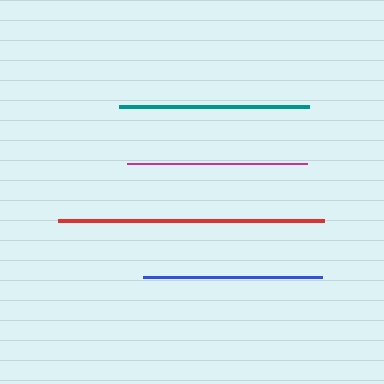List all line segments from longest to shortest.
From longest to shortest: red, teal, magenta, blue.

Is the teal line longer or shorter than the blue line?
The teal line is longer than the blue line.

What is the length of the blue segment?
The blue segment is approximately 178 pixels long.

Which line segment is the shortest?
The blue line is the shortest at approximately 178 pixels.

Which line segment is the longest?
The red line is the longest at approximately 266 pixels.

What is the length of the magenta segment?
The magenta segment is approximately 180 pixels long.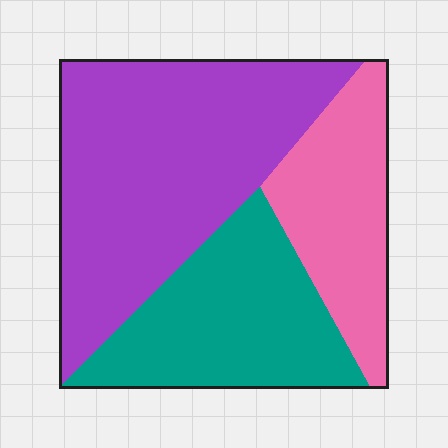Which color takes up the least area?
Pink, at roughly 20%.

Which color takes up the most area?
Purple, at roughly 50%.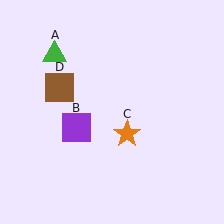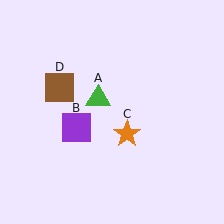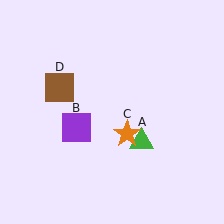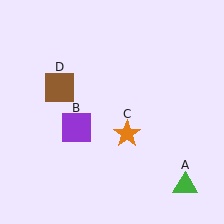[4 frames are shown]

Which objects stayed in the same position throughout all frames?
Purple square (object B) and orange star (object C) and brown square (object D) remained stationary.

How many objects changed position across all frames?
1 object changed position: green triangle (object A).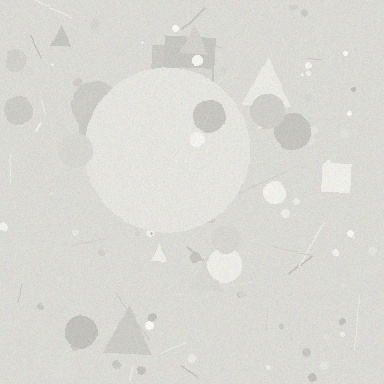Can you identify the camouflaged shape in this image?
The camouflaged shape is a circle.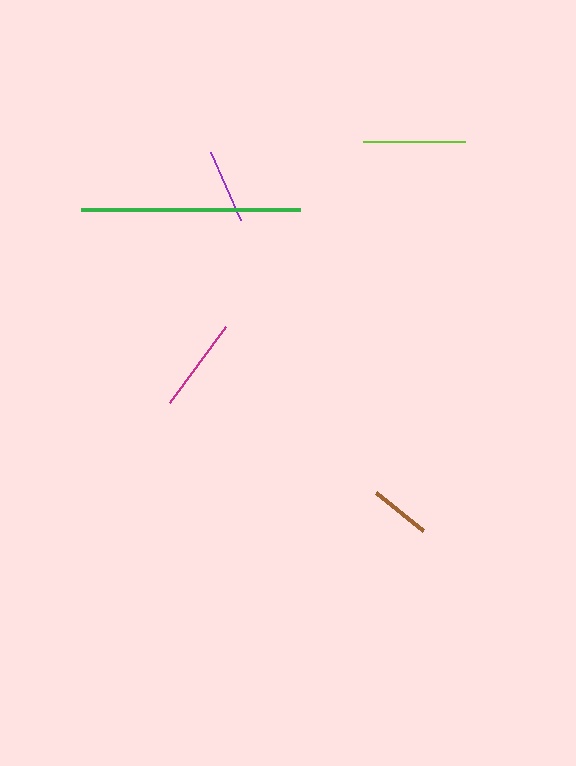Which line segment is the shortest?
The brown line is the shortest at approximately 61 pixels.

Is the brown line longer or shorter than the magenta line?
The magenta line is longer than the brown line.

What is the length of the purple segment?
The purple segment is approximately 75 pixels long.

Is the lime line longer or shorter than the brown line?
The lime line is longer than the brown line.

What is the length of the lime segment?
The lime segment is approximately 102 pixels long.